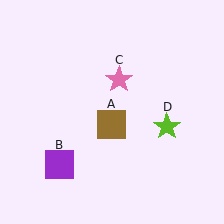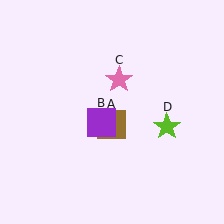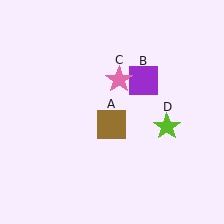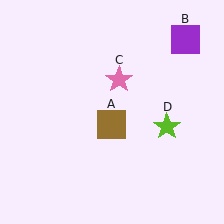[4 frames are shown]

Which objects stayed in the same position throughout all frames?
Brown square (object A) and pink star (object C) and lime star (object D) remained stationary.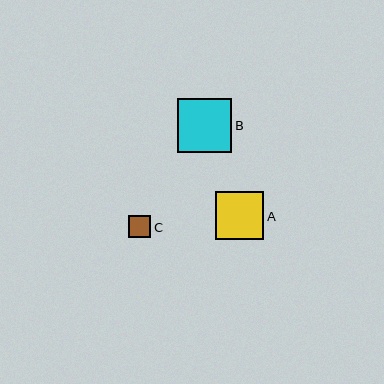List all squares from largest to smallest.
From largest to smallest: B, A, C.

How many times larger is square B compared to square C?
Square B is approximately 2.4 times the size of square C.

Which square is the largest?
Square B is the largest with a size of approximately 54 pixels.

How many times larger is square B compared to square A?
Square B is approximately 1.1 times the size of square A.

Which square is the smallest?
Square C is the smallest with a size of approximately 22 pixels.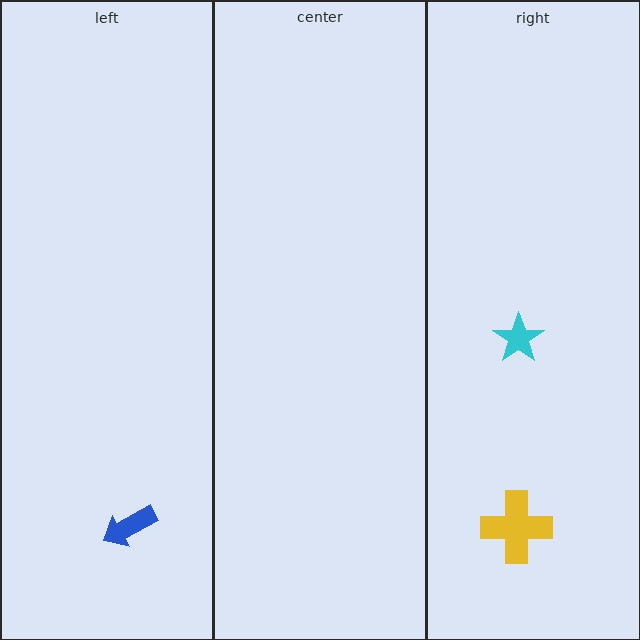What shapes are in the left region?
The blue arrow.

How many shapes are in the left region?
1.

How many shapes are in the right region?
2.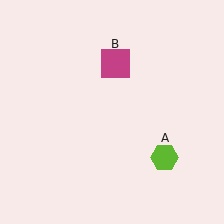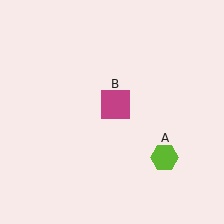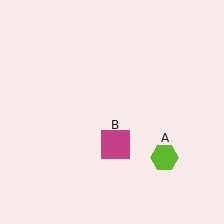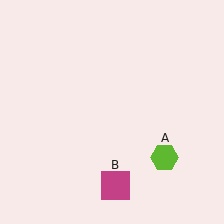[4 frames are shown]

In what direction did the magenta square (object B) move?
The magenta square (object B) moved down.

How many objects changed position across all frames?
1 object changed position: magenta square (object B).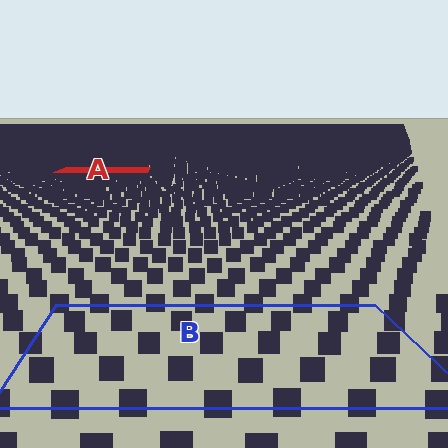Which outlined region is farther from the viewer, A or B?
Region A is farther from the viewer — the texture elements inside it appear smaller and more densely packed.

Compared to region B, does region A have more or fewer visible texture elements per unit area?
Region A has more texture elements per unit area — they are packed more densely because it is farther away.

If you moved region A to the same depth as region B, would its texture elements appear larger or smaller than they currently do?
They would appear larger. At a closer depth, the same texture elements are projected at a bigger on-screen size.